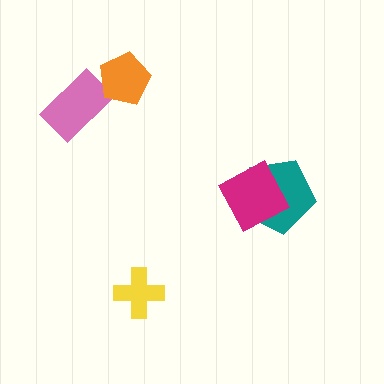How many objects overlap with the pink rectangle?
1 object overlaps with the pink rectangle.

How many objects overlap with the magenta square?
1 object overlaps with the magenta square.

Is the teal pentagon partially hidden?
Yes, it is partially covered by another shape.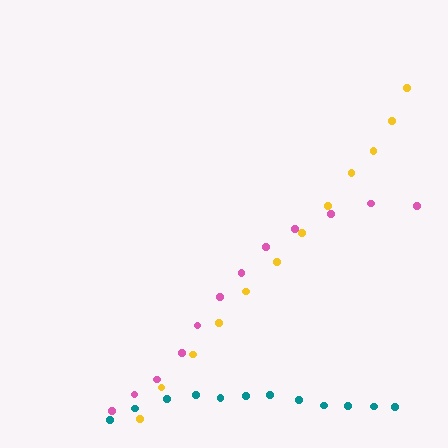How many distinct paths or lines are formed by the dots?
There are 3 distinct paths.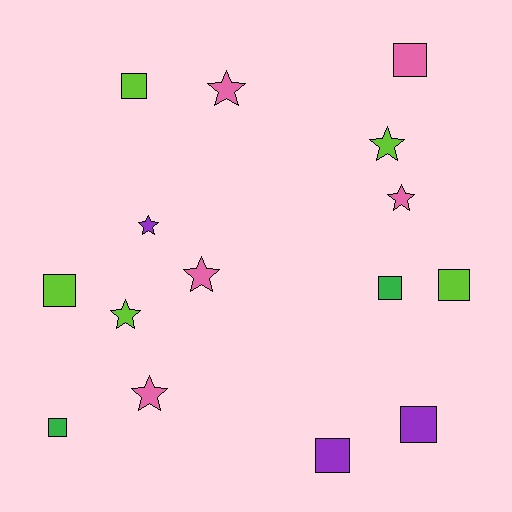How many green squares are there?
There are 2 green squares.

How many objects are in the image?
There are 15 objects.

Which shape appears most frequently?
Square, with 8 objects.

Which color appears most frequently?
Lime, with 5 objects.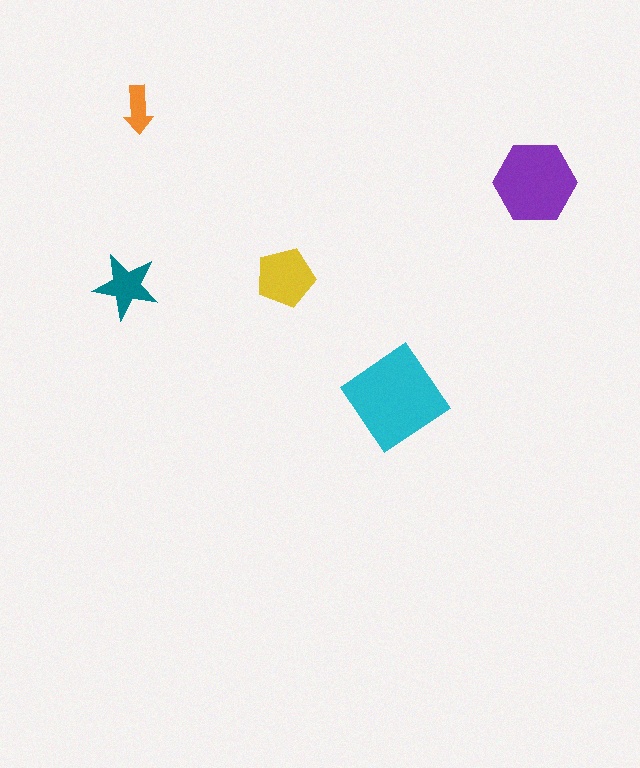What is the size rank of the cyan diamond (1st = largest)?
1st.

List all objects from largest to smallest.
The cyan diamond, the purple hexagon, the yellow pentagon, the teal star, the orange arrow.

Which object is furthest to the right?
The purple hexagon is rightmost.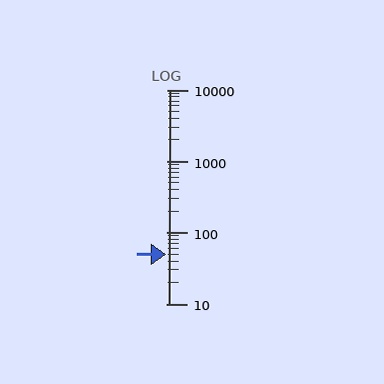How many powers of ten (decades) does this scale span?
The scale spans 3 decades, from 10 to 10000.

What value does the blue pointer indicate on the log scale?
The pointer indicates approximately 50.